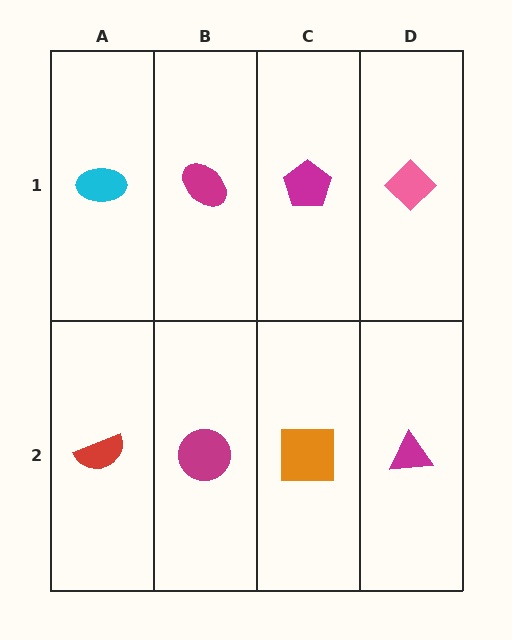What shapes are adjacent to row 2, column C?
A magenta pentagon (row 1, column C), a magenta circle (row 2, column B), a magenta triangle (row 2, column D).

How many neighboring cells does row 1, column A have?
2.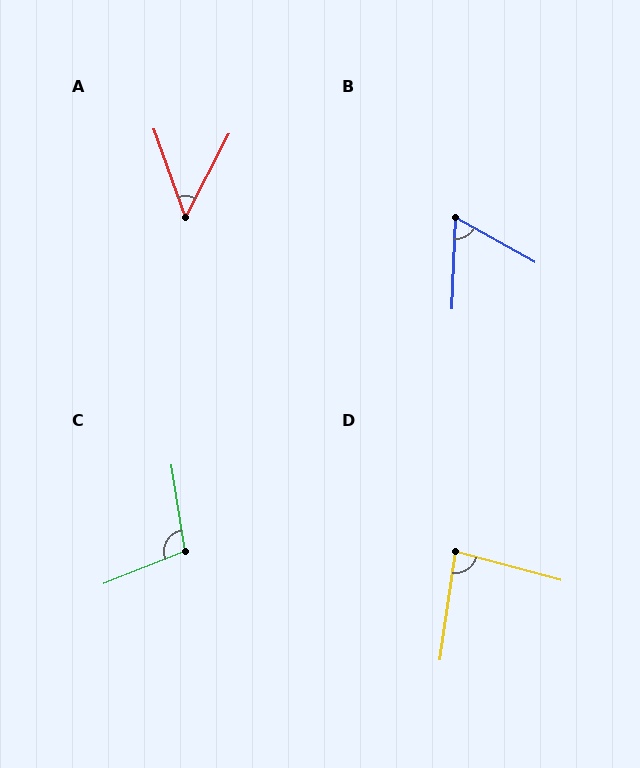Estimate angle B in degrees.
Approximately 63 degrees.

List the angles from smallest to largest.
A (47°), B (63°), D (83°), C (102°).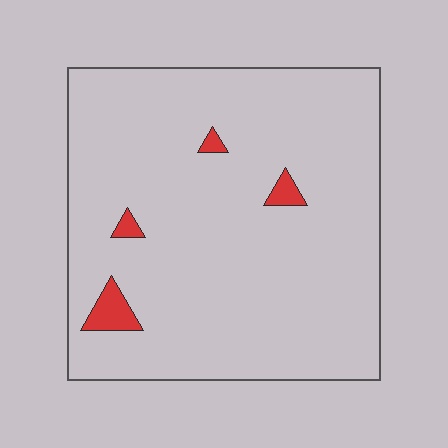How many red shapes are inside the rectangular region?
4.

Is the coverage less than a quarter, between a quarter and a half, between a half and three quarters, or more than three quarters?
Less than a quarter.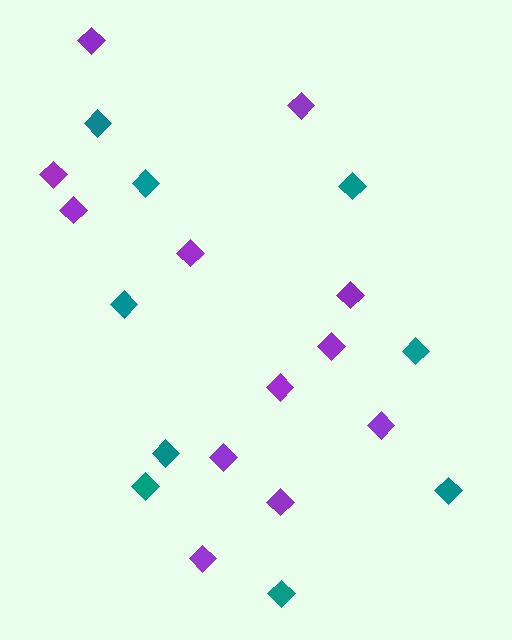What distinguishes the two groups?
There are 2 groups: one group of purple diamonds (12) and one group of teal diamonds (9).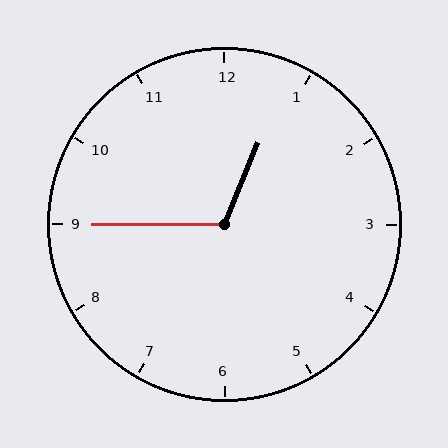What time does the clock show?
12:45.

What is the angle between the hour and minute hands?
Approximately 112 degrees.